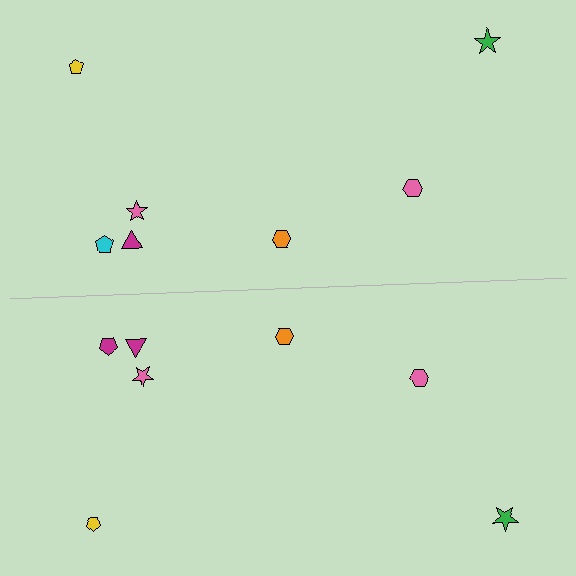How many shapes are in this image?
There are 14 shapes in this image.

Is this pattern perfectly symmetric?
No, the pattern is not perfectly symmetric. The magenta pentagon on the bottom side breaks the symmetry — its mirror counterpart is cyan.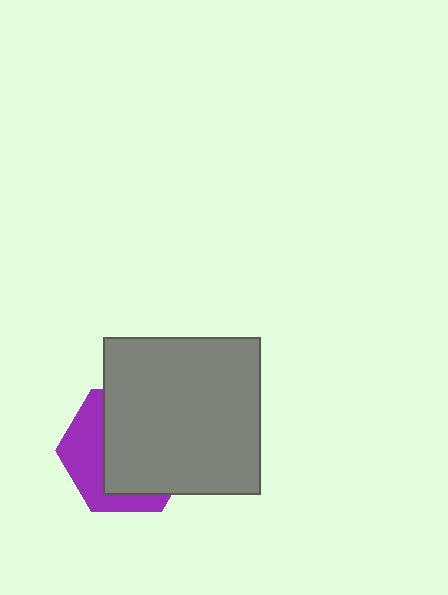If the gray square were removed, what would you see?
You would see the complete purple hexagon.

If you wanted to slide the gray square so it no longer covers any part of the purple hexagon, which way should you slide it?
Slide it toward the upper-right — that is the most direct way to separate the two shapes.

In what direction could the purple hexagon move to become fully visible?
The purple hexagon could move toward the lower-left. That would shift it out from behind the gray square entirely.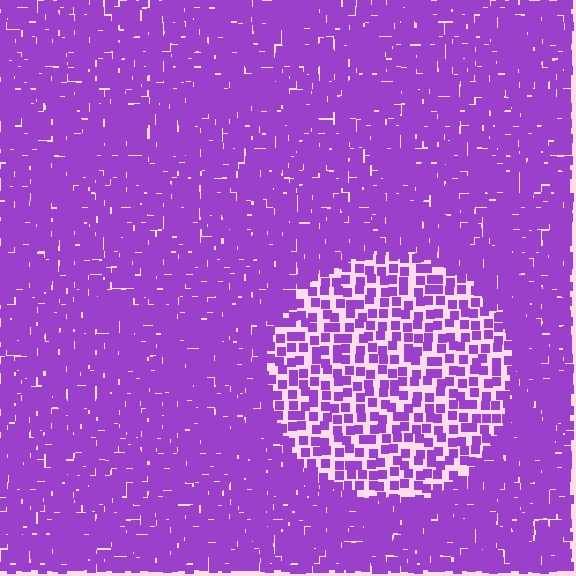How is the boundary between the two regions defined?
The boundary is defined by a change in element density (approximately 2.4x ratio). All elements are the same color, size, and shape.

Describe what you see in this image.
The image contains small purple elements arranged at two different densities. A circle-shaped region is visible where the elements are less densely packed than the surrounding area.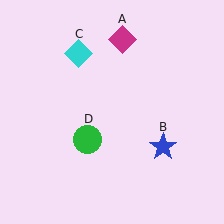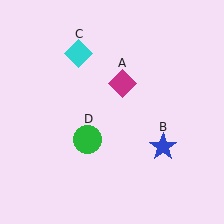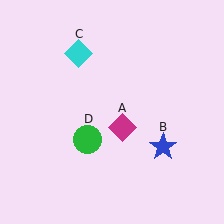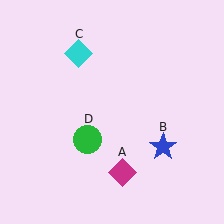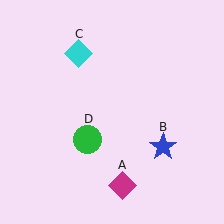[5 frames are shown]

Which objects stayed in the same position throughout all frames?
Blue star (object B) and cyan diamond (object C) and green circle (object D) remained stationary.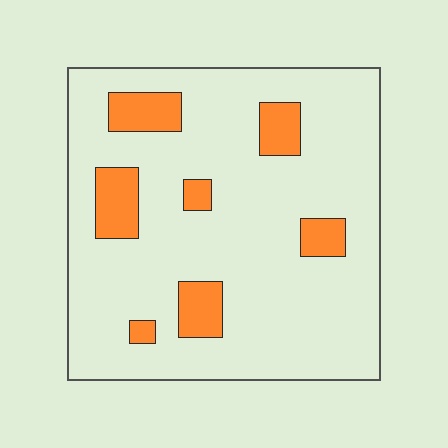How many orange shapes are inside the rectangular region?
7.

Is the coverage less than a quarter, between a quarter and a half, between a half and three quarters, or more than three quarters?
Less than a quarter.